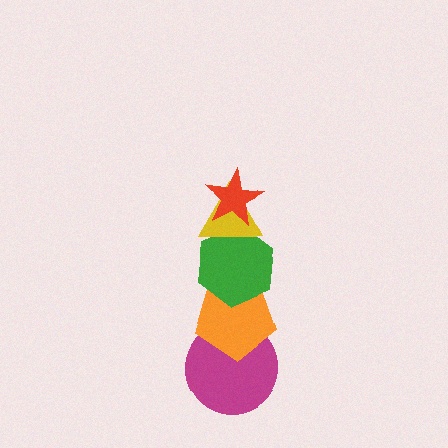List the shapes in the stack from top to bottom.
From top to bottom: the red star, the yellow triangle, the green hexagon, the orange pentagon, the magenta circle.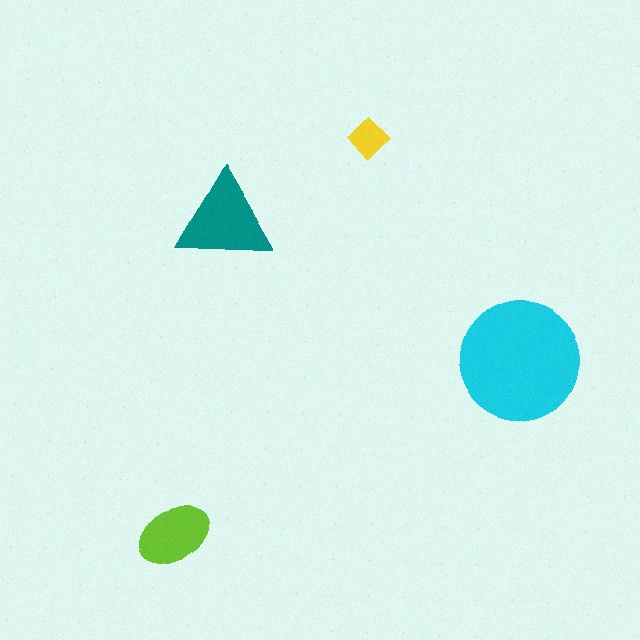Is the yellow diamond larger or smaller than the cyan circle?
Smaller.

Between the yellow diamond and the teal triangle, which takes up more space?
The teal triangle.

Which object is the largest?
The cyan circle.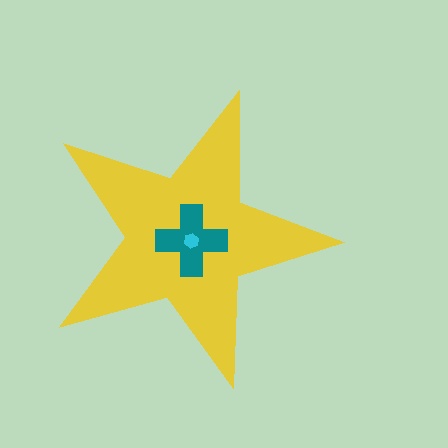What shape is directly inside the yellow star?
The teal cross.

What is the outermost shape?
The yellow star.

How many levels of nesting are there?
3.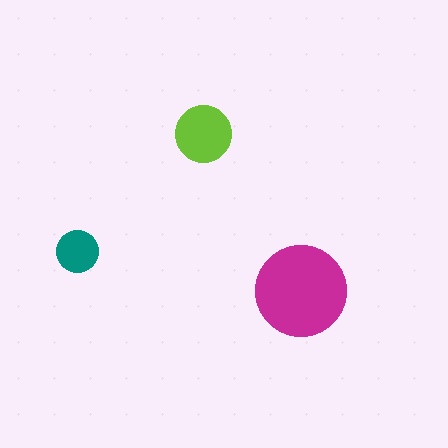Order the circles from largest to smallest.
the magenta one, the lime one, the teal one.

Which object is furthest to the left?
The teal circle is leftmost.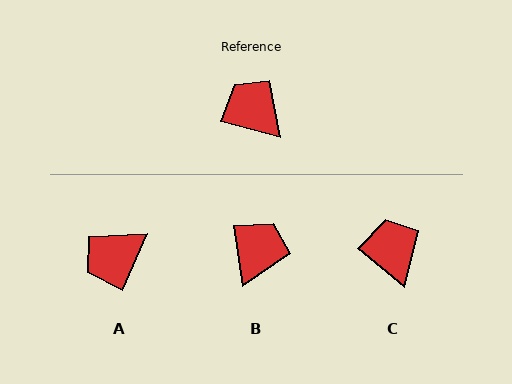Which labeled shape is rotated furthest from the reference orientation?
A, about 82 degrees away.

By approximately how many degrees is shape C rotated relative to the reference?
Approximately 25 degrees clockwise.